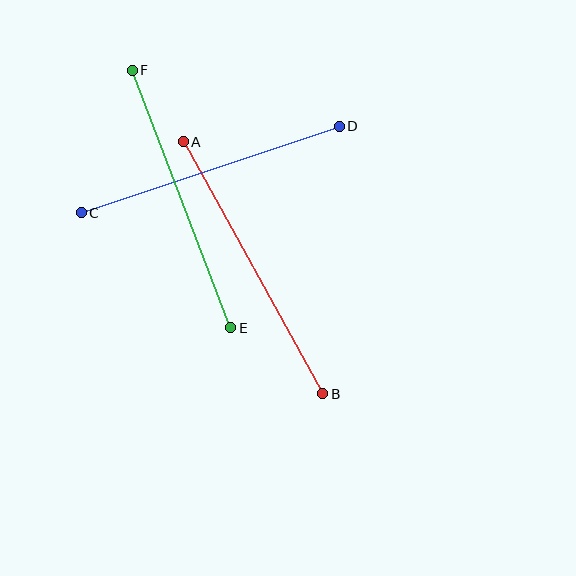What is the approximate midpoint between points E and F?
The midpoint is at approximately (181, 199) pixels.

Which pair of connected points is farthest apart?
Points A and B are farthest apart.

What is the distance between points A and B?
The distance is approximately 288 pixels.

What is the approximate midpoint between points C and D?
The midpoint is at approximately (210, 169) pixels.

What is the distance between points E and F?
The distance is approximately 276 pixels.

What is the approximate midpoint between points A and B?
The midpoint is at approximately (253, 268) pixels.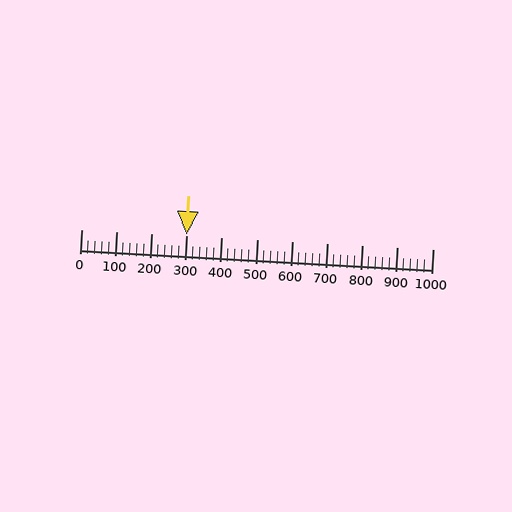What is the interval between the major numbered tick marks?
The major tick marks are spaced 100 units apart.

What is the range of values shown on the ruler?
The ruler shows values from 0 to 1000.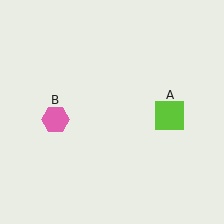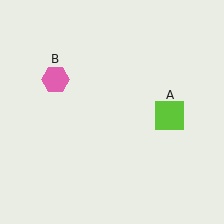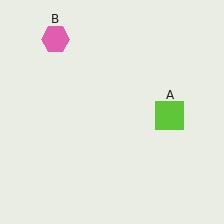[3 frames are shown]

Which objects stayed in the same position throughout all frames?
Lime square (object A) remained stationary.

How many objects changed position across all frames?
1 object changed position: pink hexagon (object B).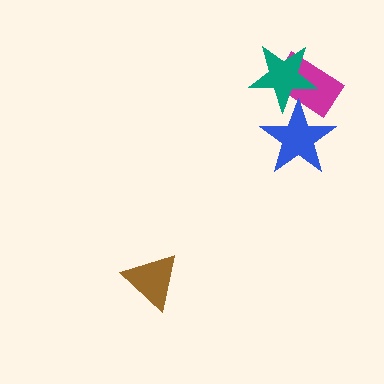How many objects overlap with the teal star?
2 objects overlap with the teal star.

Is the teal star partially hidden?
Yes, it is partially covered by another shape.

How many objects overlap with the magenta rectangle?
2 objects overlap with the magenta rectangle.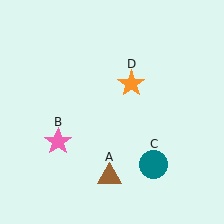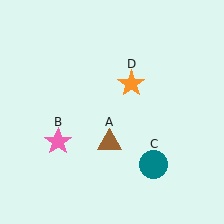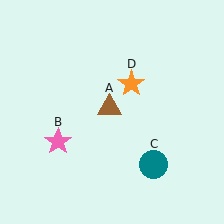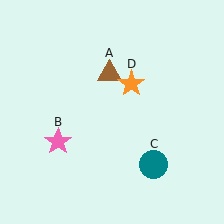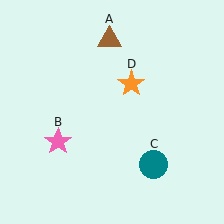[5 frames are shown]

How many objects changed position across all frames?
1 object changed position: brown triangle (object A).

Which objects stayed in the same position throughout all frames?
Pink star (object B) and teal circle (object C) and orange star (object D) remained stationary.